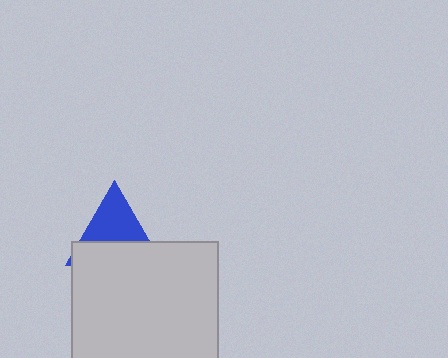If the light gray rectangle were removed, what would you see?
You would see the complete blue triangle.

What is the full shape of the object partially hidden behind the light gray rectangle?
The partially hidden object is a blue triangle.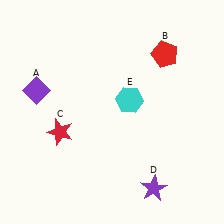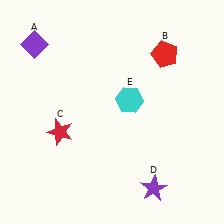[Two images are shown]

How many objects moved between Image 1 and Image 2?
1 object moved between the two images.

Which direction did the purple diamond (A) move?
The purple diamond (A) moved up.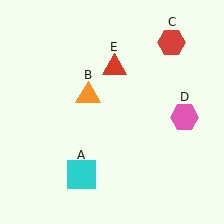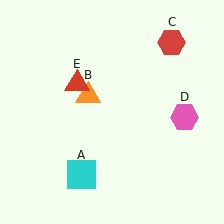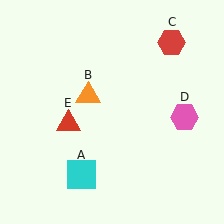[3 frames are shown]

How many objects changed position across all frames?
1 object changed position: red triangle (object E).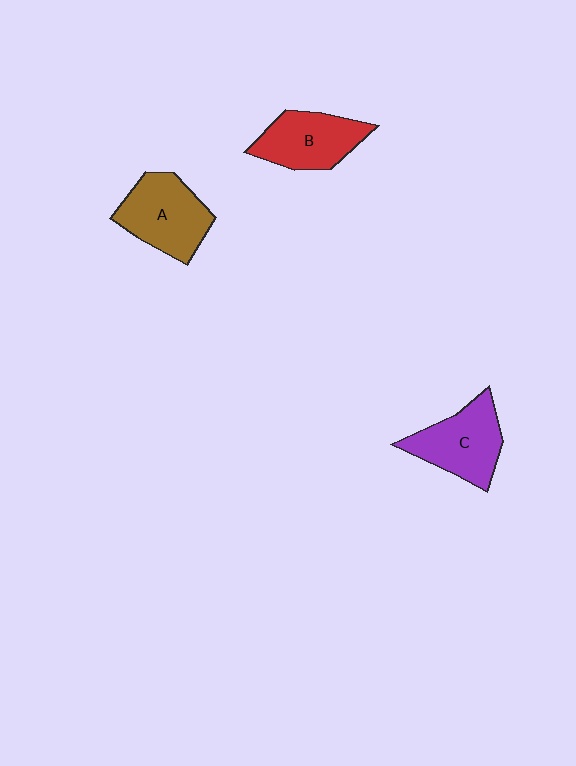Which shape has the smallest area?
Shape B (red).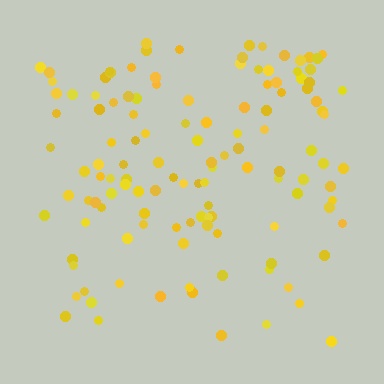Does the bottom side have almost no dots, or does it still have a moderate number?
Still a moderate number, just noticeably fewer than the top.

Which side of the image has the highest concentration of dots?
The top.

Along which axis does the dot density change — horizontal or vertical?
Vertical.